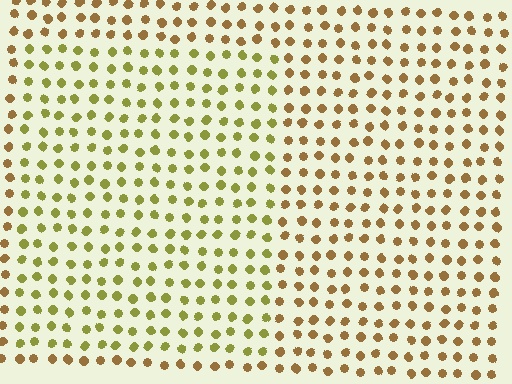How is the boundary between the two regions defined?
The boundary is defined purely by a slight shift in hue (about 33 degrees). Spacing, size, and orientation are identical on both sides.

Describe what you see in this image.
The image is filled with small brown elements in a uniform arrangement. A rectangle-shaped region is visible where the elements are tinted to a slightly different hue, forming a subtle color boundary.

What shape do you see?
I see a rectangle.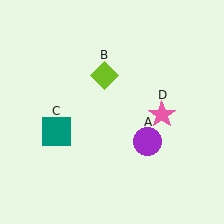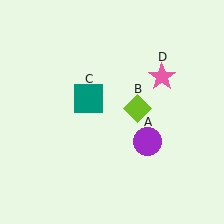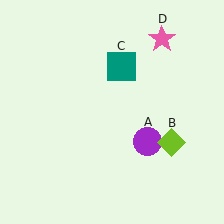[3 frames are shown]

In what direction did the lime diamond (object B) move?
The lime diamond (object B) moved down and to the right.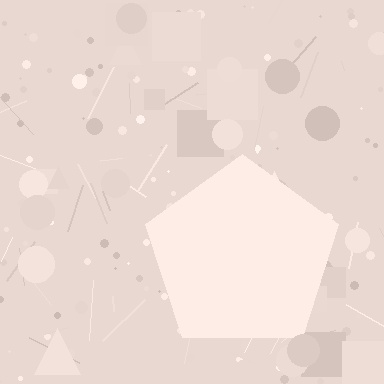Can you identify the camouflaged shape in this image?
The camouflaged shape is a pentagon.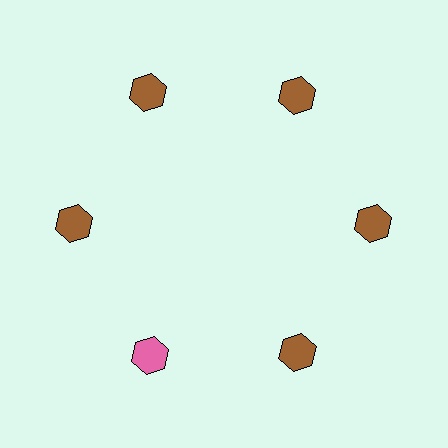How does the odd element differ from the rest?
It has a different color: pink instead of brown.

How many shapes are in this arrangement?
There are 6 shapes arranged in a ring pattern.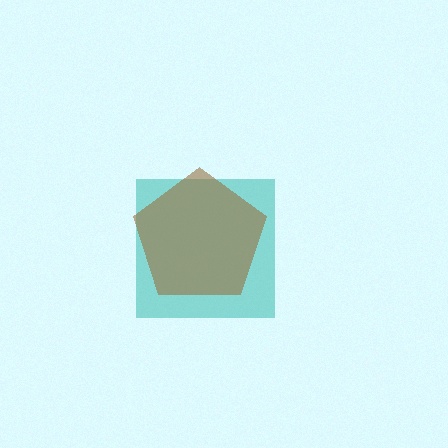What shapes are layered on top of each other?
The layered shapes are: a teal square, a brown pentagon.